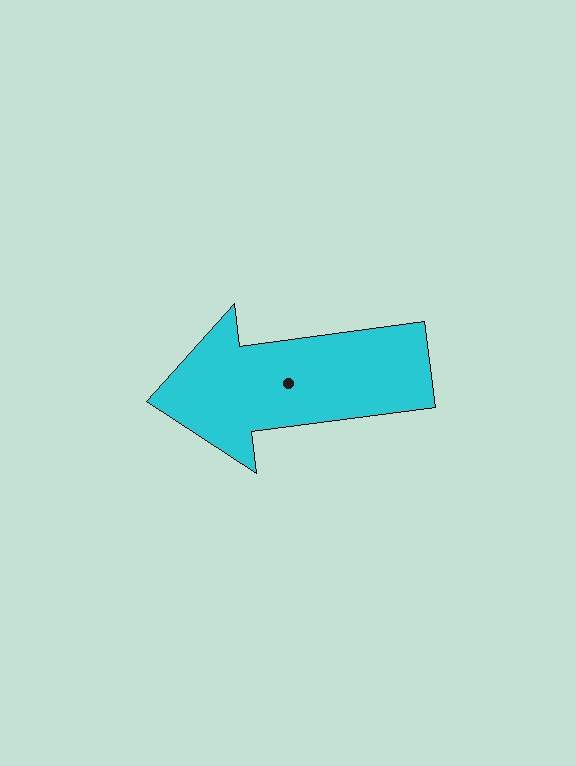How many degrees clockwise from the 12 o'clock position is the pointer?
Approximately 263 degrees.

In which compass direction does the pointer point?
West.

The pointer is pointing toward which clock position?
Roughly 9 o'clock.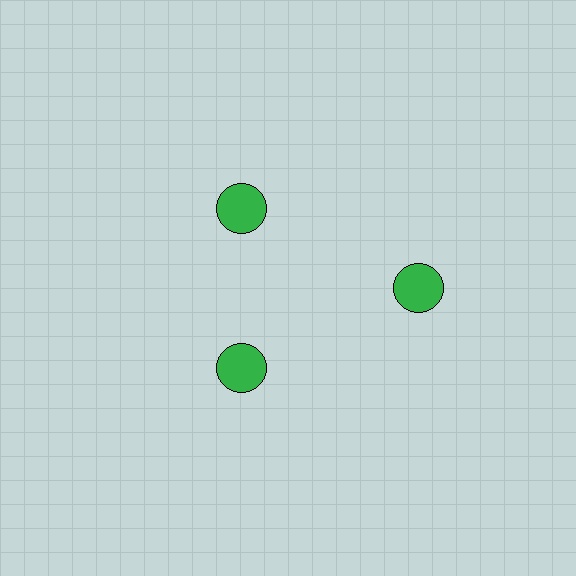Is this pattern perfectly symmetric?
No. The 3 green circles are arranged in a ring, but one element near the 3 o'clock position is pushed outward from the center, breaking the 3-fold rotational symmetry.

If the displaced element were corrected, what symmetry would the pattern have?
It would have 3-fold rotational symmetry — the pattern would map onto itself every 120 degrees.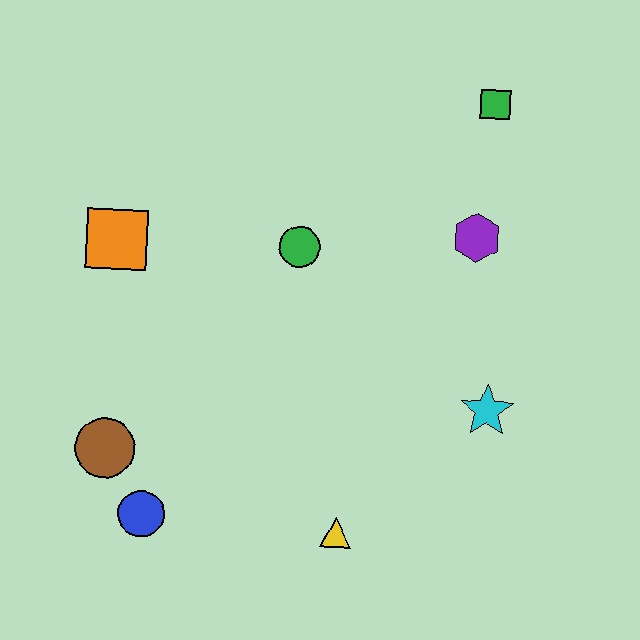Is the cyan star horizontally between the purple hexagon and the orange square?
No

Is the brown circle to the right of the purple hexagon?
No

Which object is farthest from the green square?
The blue circle is farthest from the green square.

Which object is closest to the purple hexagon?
The green square is closest to the purple hexagon.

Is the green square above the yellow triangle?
Yes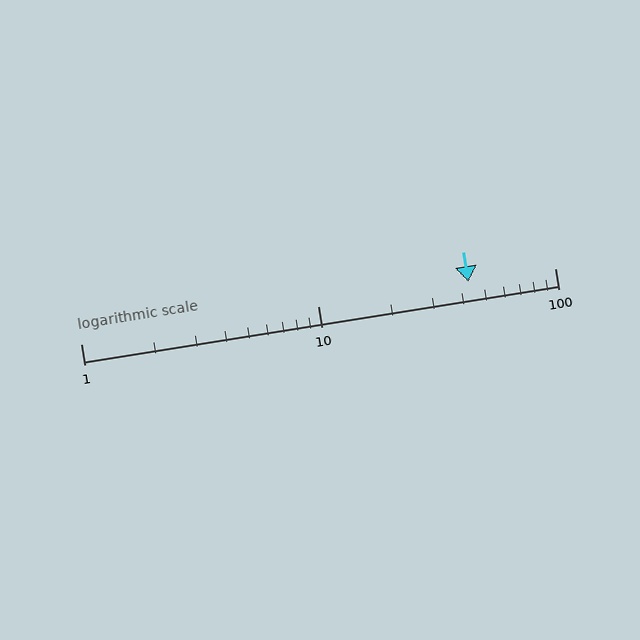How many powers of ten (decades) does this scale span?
The scale spans 2 decades, from 1 to 100.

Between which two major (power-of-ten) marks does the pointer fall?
The pointer is between 10 and 100.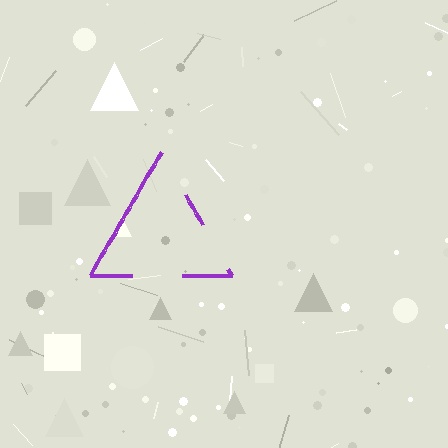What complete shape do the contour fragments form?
The contour fragments form a triangle.